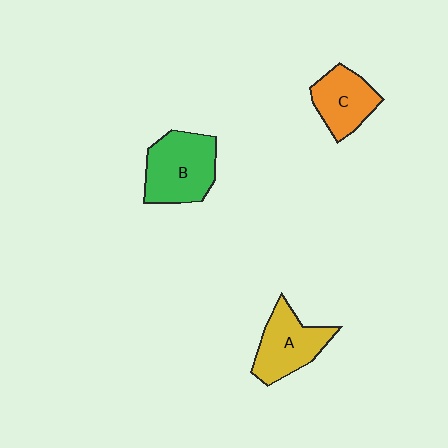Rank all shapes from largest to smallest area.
From largest to smallest: B (green), A (yellow), C (orange).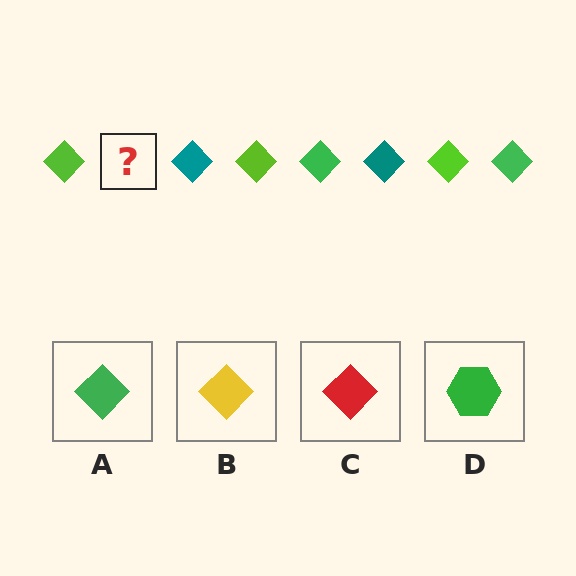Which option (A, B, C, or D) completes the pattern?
A.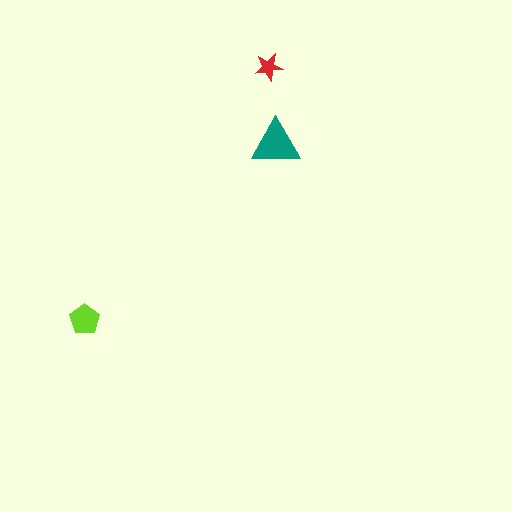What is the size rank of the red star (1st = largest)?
3rd.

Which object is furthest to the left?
The lime pentagon is leftmost.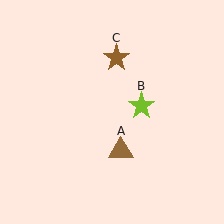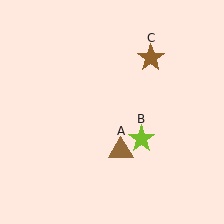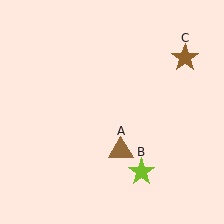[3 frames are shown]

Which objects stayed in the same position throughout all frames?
Brown triangle (object A) remained stationary.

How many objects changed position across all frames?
2 objects changed position: lime star (object B), brown star (object C).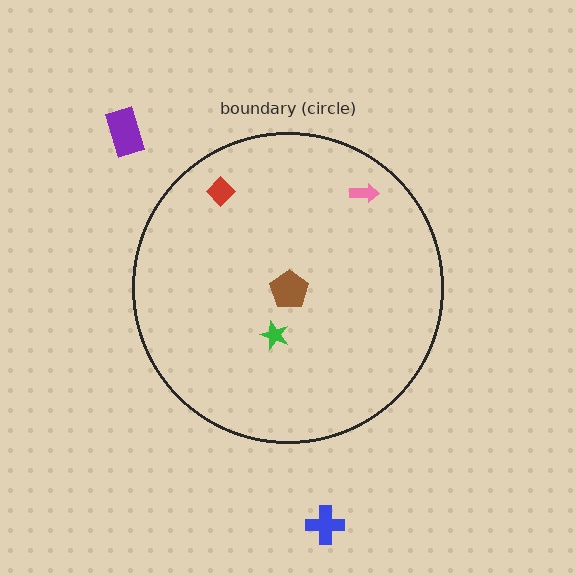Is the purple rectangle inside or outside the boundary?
Outside.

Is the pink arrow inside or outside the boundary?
Inside.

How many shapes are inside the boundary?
4 inside, 2 outside.